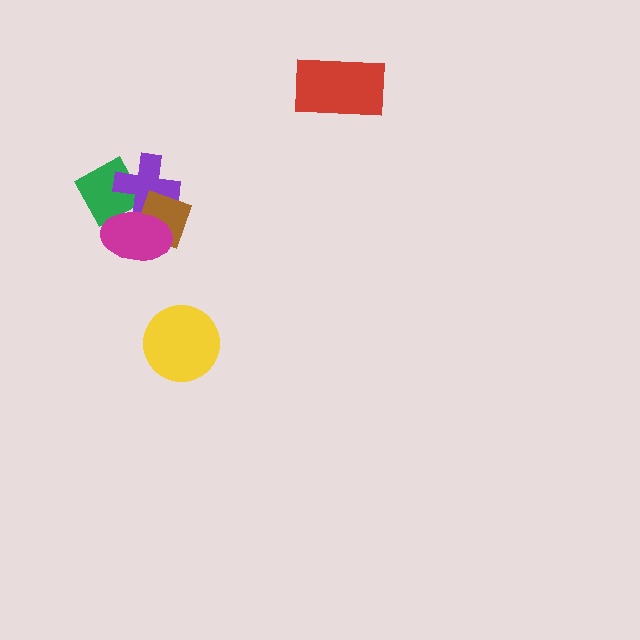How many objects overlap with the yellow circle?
0 objects overlap with the yellow circle.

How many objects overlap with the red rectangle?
0 objects overlap with the red rectangle.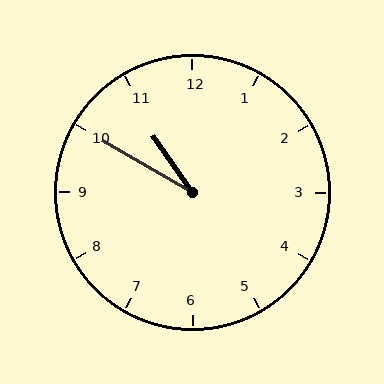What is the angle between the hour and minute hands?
Approximately 25 degrees.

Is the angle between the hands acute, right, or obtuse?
It is acute.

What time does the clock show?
10:50.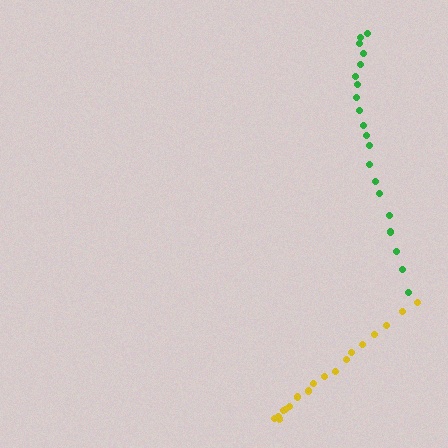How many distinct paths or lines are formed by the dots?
There are 2 distinct paths.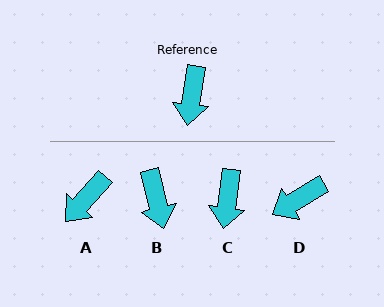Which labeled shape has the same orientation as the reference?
C.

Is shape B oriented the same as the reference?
No, it is off by about 22 degrees.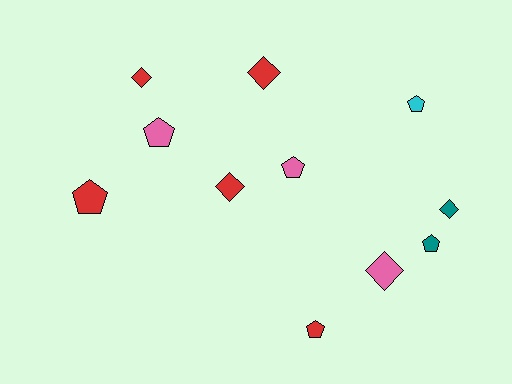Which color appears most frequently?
Red, with 5 objects.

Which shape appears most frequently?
Pentagon, with 6 objects.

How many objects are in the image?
There are 11 objects.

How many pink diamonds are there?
There is 1 pink diamond.